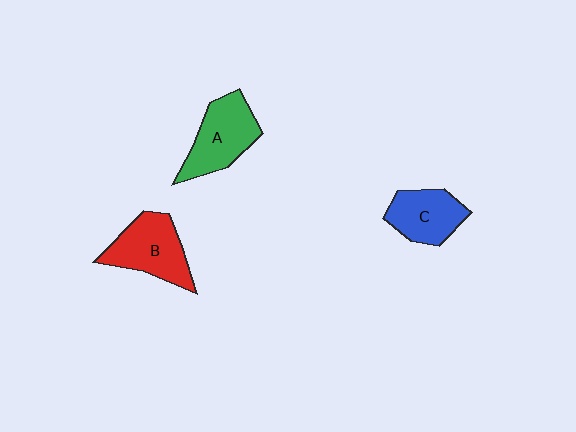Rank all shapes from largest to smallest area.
From largest to smallest: B (red), A (green), C (blue).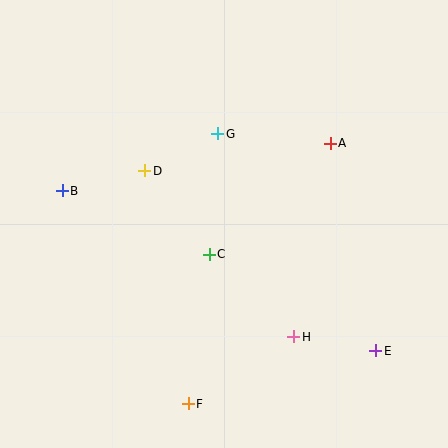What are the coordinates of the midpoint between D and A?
The midpoint between D and A is at (237, 157).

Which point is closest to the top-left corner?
Point B is closest to the top-left corner.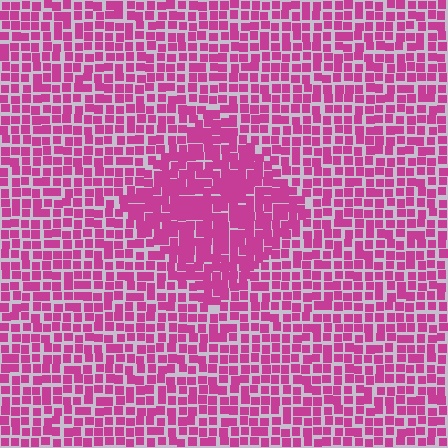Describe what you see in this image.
The image contains small magenta elements arranged at two different densities. A diamond-shaped region is visible where the elements are more densely packed than the surrounding area.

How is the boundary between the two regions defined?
The boundary is defined by a change in element density (approximately 1.5x ratio). All elements are the same color, size, and shape.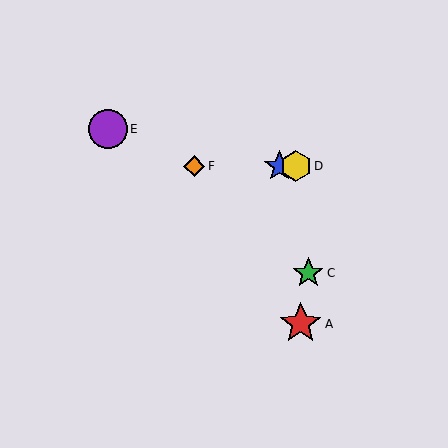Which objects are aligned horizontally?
Objects B, D, F are aligned horizontally.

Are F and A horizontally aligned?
No, F is at y≈166 and A is at y≈324.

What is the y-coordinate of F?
Object F is at y≈166.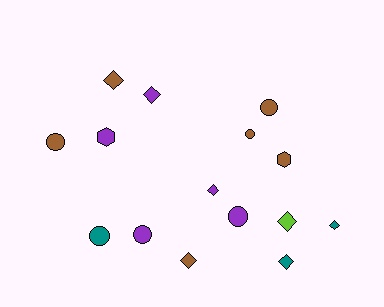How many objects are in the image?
There are 15 objects.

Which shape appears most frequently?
Diamond, with 7 objects.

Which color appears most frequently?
Brown, with 6 objects.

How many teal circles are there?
There is 1 teal circle.